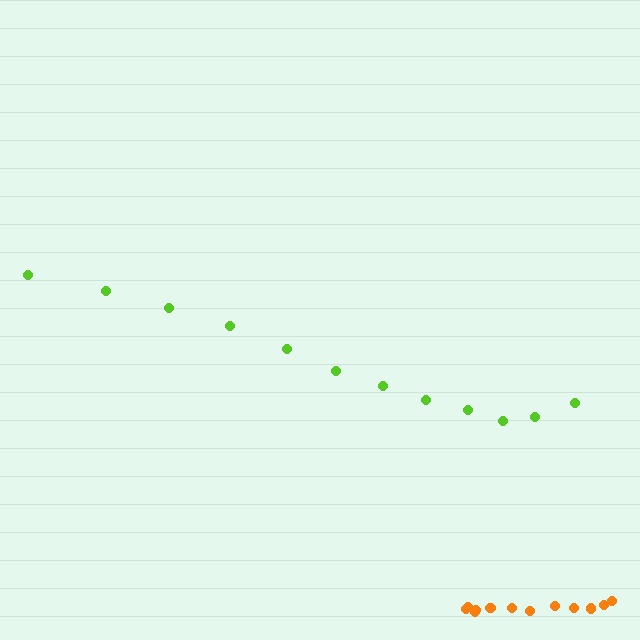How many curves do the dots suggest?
There are 2 distinct paths.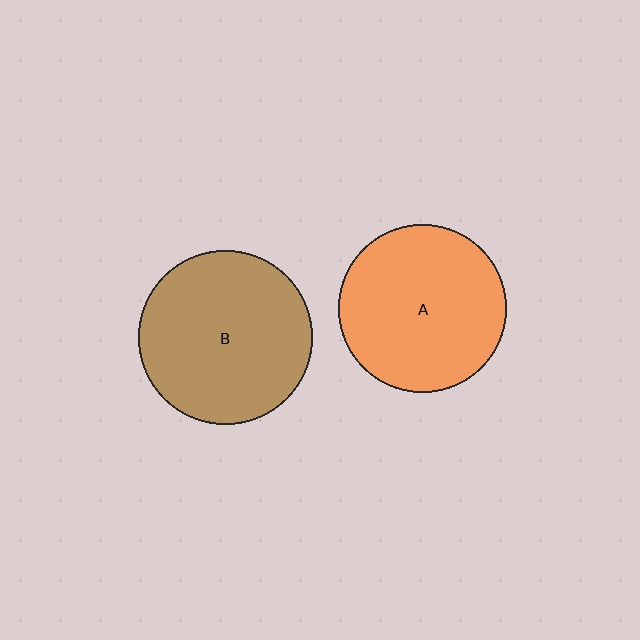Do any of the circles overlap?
No, none of the circles overlap.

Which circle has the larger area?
Circle B (brown).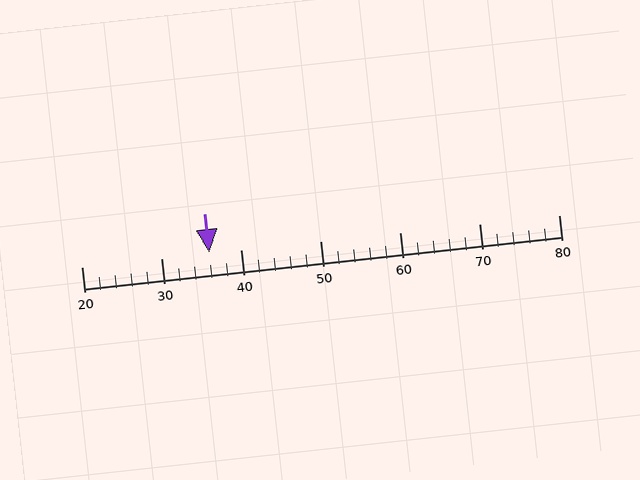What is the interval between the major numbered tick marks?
The major tick marks are spaced 10 units apart.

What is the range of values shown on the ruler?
The ruler shows values from 20 to 80.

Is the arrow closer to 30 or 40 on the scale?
The arrow is closer to 40.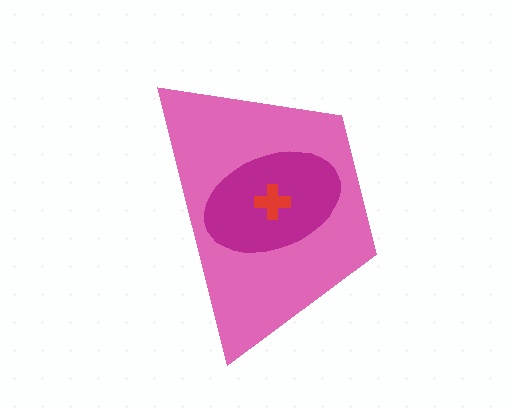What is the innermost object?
The red cross.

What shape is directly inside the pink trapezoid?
The magenta ellipse.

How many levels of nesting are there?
3.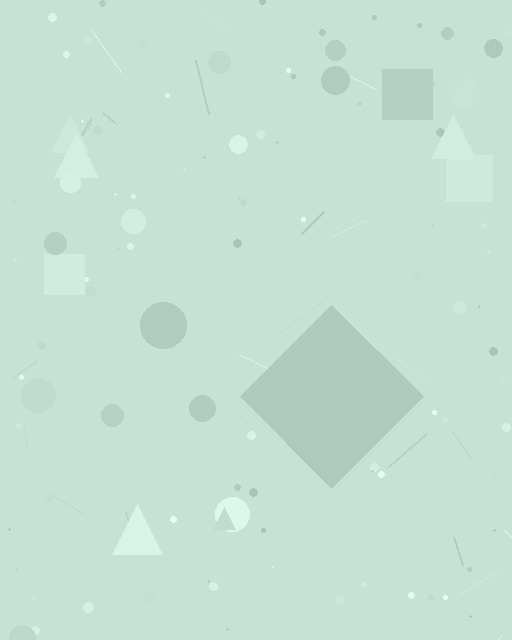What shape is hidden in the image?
A diamond is hidden in the image.